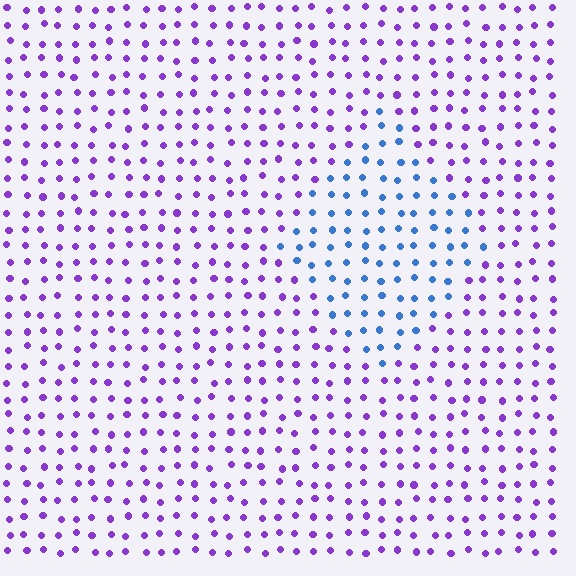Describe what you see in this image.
The image is filled with small purple elements in a uniform arrangement. A diamond-shaped region is visible where the elements are tinted to a slightly different hue, forming a subtle color boundary.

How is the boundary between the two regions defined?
The boundary is defined purely by a slight shift in hue (about 58 degrees). Spacing, size, and orientation are identical on both sides.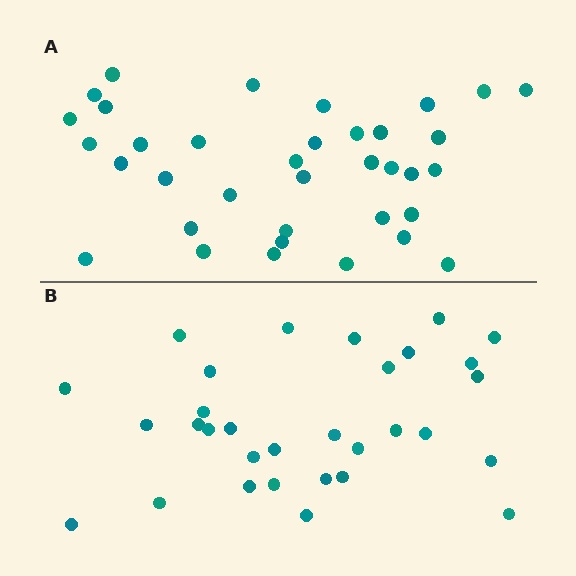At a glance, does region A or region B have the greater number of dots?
Region A (the top region) has more dots.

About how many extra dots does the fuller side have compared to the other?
Region A has about 5 more dots than region B.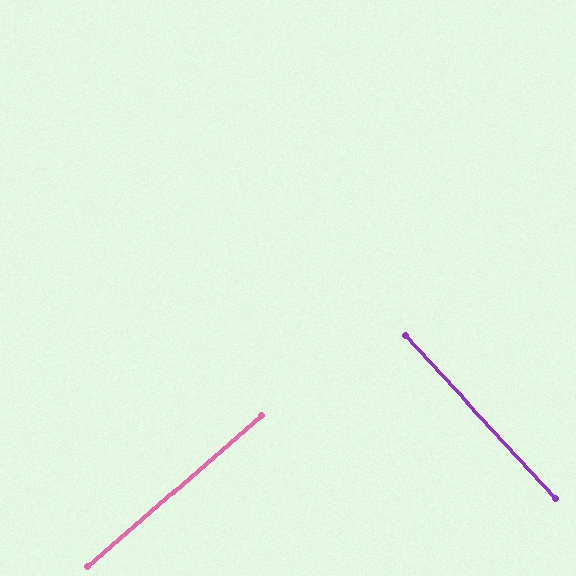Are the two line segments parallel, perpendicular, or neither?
Perpendicular — they meet at approximately 88°.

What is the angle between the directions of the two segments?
Approximately 88 degrees.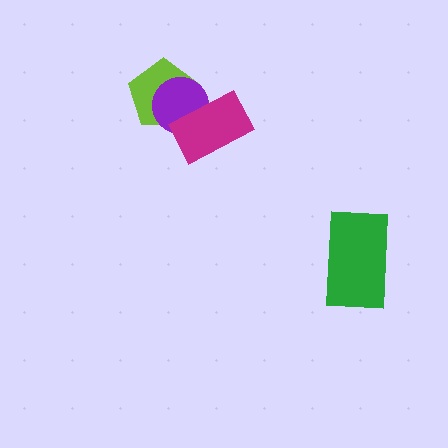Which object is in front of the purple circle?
The magenta rectangle is in front of the purple circle.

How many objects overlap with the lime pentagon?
2 objects overlap with the lime pentagon.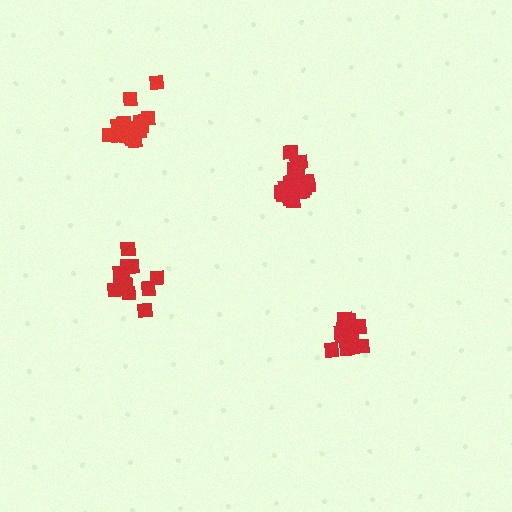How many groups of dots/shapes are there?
There are 4 groups.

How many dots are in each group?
Group 1: 14 dots, Group 2: 16 dots, Group 3: 18 dots, Group 4: 14 dots (62 total).